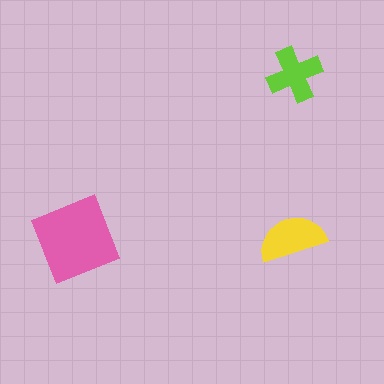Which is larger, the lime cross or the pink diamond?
The pink diamond.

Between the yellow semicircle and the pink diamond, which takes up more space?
The pink diamond.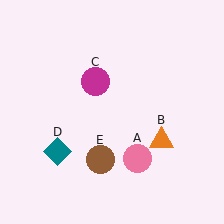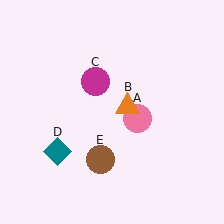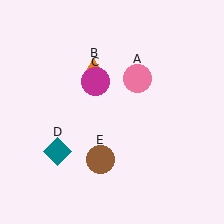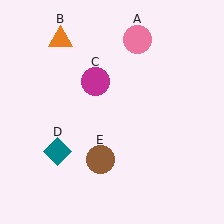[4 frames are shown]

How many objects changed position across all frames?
2 objects changed position: pink circle (object A), orange triangle (object B).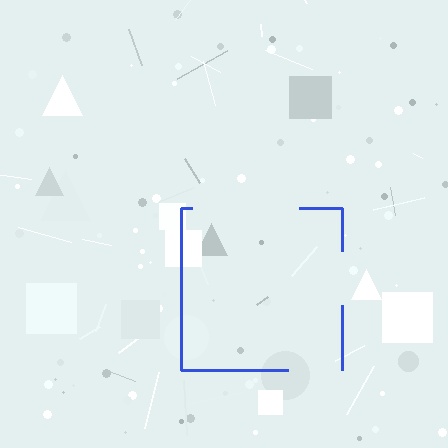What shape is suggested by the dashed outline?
The dashed outline suggests a square.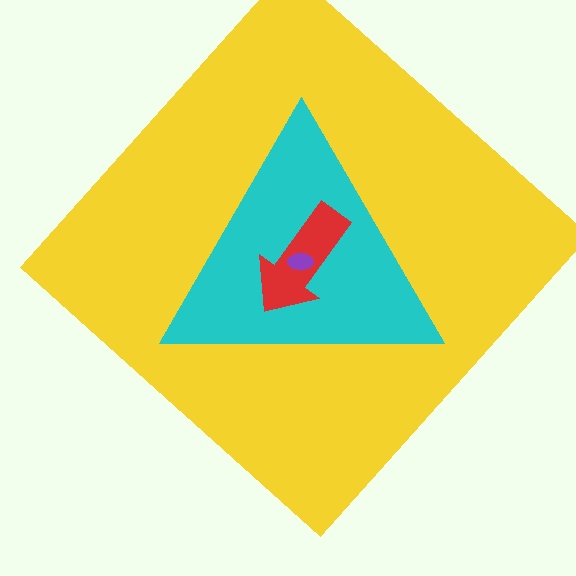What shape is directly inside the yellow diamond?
The cyan triangle.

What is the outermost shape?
The yellow diamond.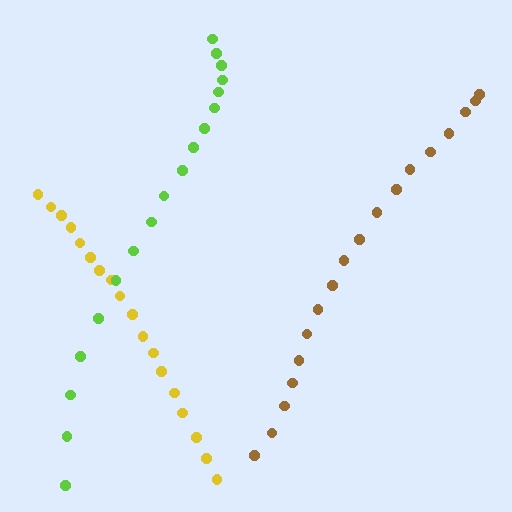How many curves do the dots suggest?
There are 3 distinct paths.